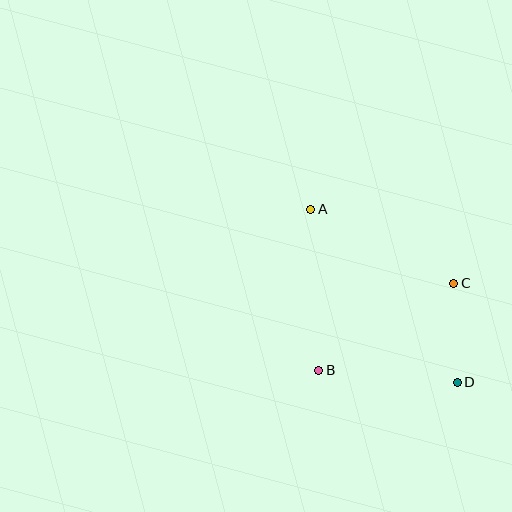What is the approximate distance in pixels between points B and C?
The distance between B and C is approximately 161 pixels.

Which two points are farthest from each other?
Points A and D are farthest from each other.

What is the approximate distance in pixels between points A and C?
The distance between A and C is approximately 161 pixels.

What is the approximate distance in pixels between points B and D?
The distance between B and D is approximately 139 pixels.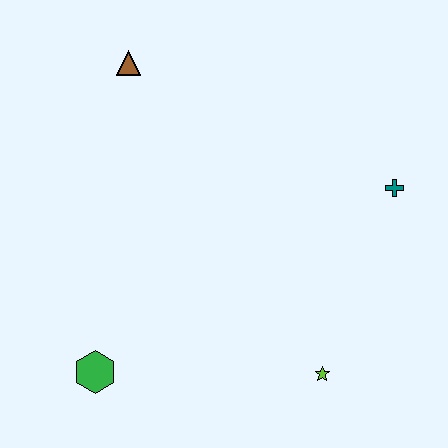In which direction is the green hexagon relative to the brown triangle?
The green hexagon is below the brown triangle.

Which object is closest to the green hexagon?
The lime star is closest to the green hexagon.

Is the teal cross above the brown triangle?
No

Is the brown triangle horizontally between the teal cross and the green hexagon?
Yes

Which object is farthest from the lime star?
The brown triangle is farthest from the lime star.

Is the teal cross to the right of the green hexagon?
Yes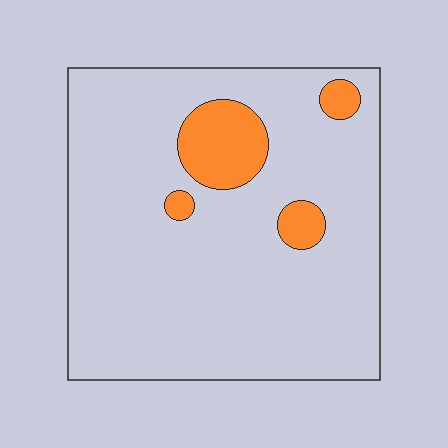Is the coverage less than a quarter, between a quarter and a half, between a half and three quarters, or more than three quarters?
Less than a quarter.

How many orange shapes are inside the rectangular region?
4.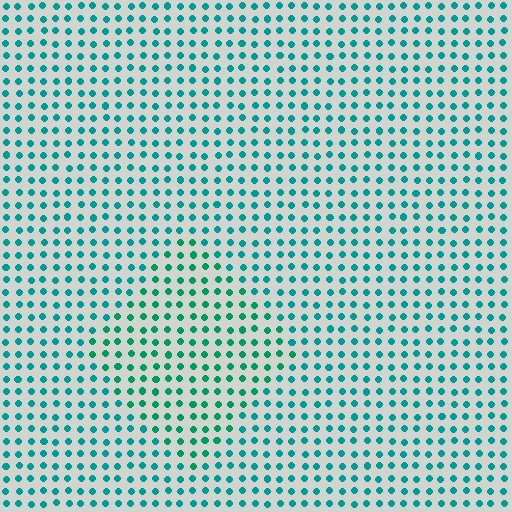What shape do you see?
I see a diamond.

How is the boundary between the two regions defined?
The boundary is defined purely by a slight shift in hue (about 22 degrees). Spacing, size, and orientation are identical on both sides.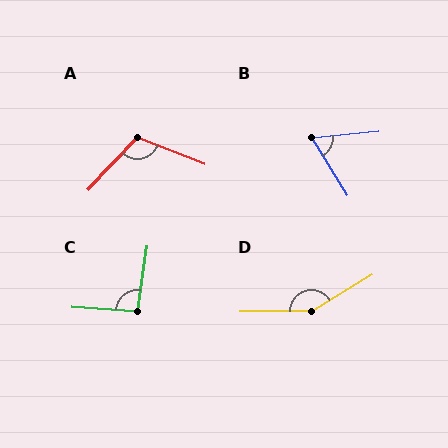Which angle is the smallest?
B, at approximately 64 degrees.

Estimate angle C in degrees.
Approximately 94 degrees.